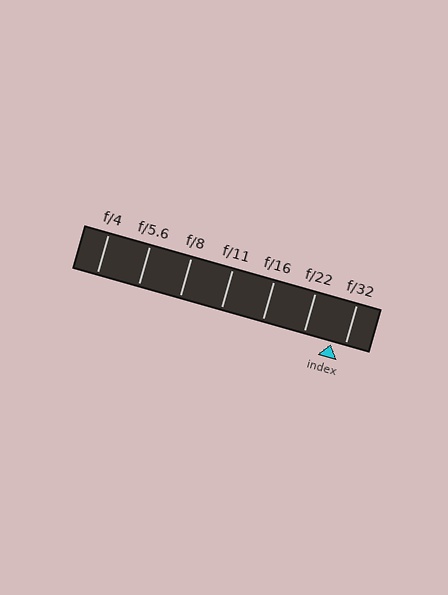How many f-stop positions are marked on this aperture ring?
There are 7 f-stop positions marked.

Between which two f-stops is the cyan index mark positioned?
The index mark is between f/22 and f/32.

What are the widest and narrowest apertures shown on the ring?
The widest aperture shown is f/4 and the narrowest is f/32.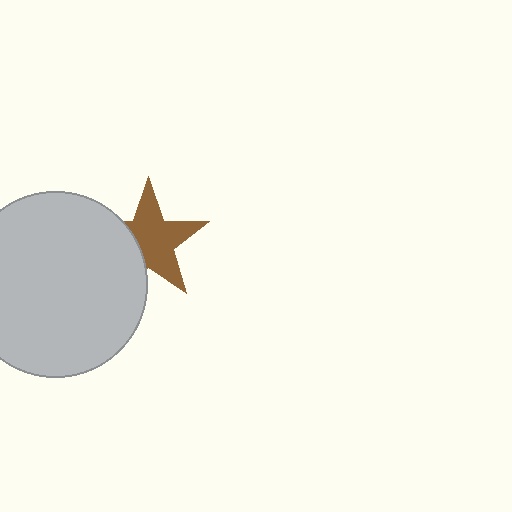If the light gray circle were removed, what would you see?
You would see the complete brown star.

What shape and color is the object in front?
The object in front is a light gray circle.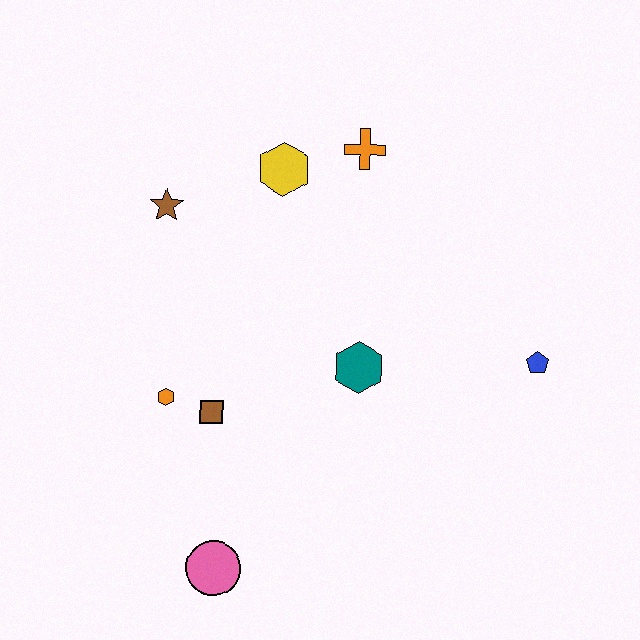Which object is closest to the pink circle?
The brown square is closest to the pink circle.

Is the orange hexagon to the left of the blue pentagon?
Yes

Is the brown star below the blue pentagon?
No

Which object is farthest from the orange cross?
The pink circle is farthest from the orange cross.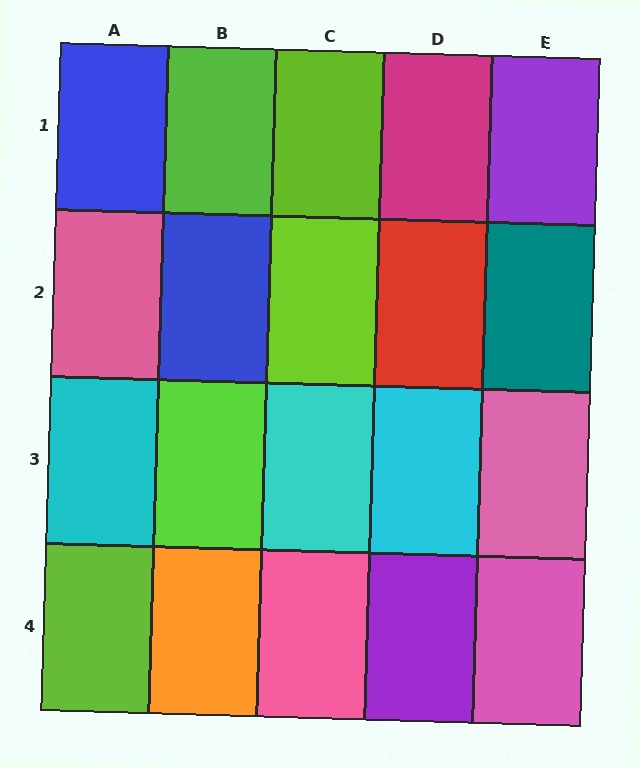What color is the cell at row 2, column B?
Blue.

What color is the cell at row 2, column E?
Teal.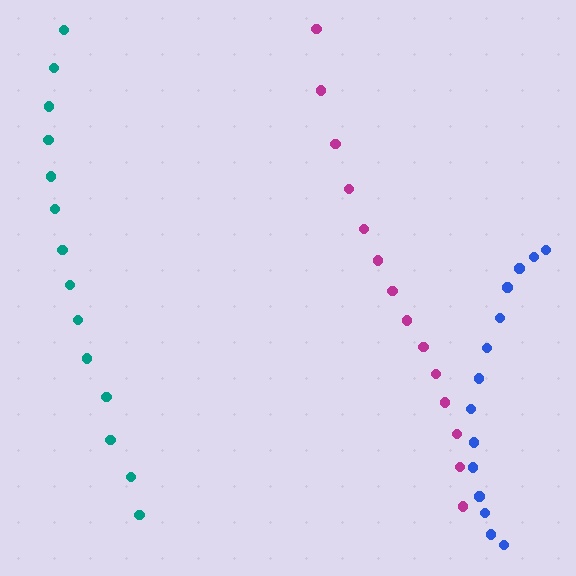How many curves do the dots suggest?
There are 3 distinct paths.